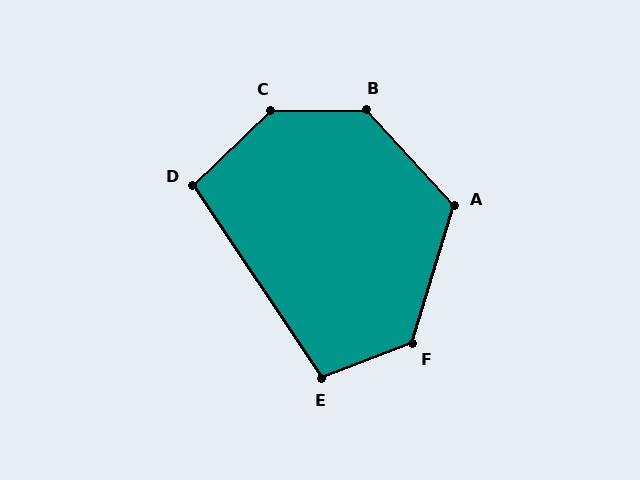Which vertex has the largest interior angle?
C, at approximately 137 degrees.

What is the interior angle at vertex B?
Approximately 132 degrees (obtuse).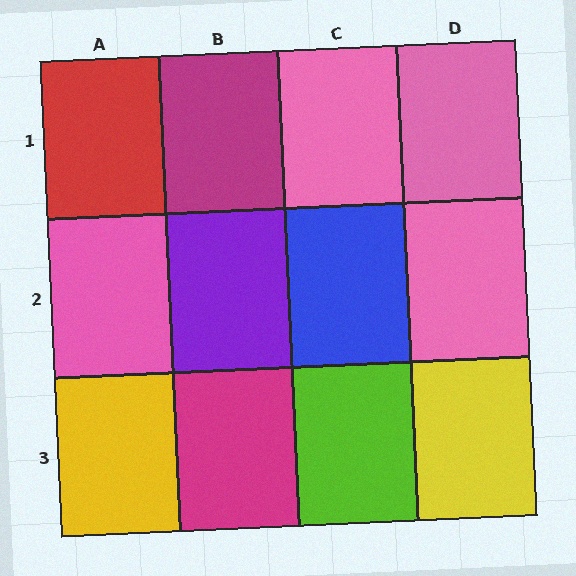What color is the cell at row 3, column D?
Yellow.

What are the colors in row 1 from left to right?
Red, magenta, pink, pink.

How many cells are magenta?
2 cells are magenta.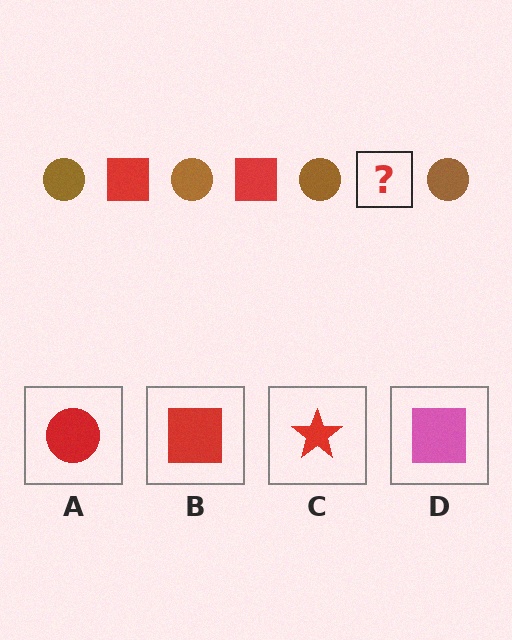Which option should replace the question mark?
Option B.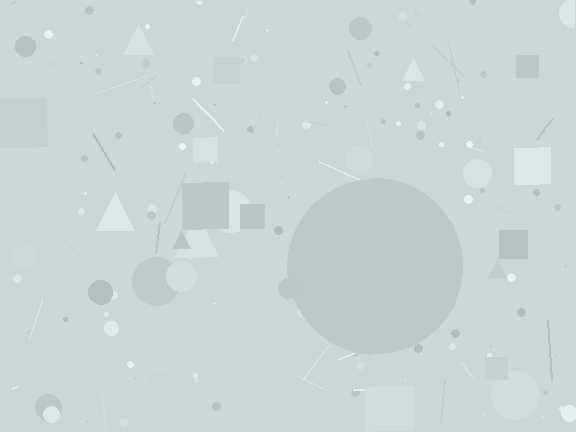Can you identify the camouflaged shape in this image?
The camouflaged shape is a circle.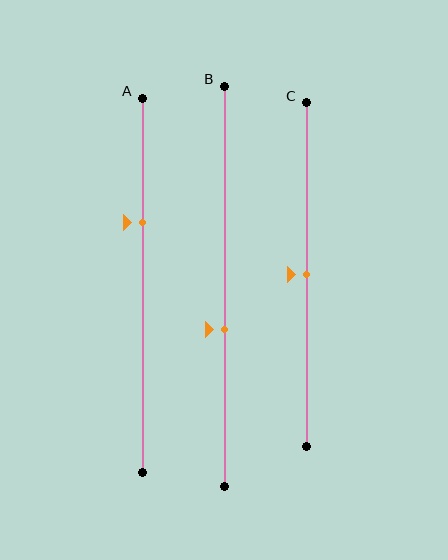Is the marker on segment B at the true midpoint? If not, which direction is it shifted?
No, the marker on segment B is shifted downward by about 11% of the segment length.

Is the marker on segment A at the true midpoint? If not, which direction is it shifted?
No, the marker on segment A is shifted upward by about 17% of the segment length.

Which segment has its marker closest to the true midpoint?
Segment C has its marker closest to the true midpoint.